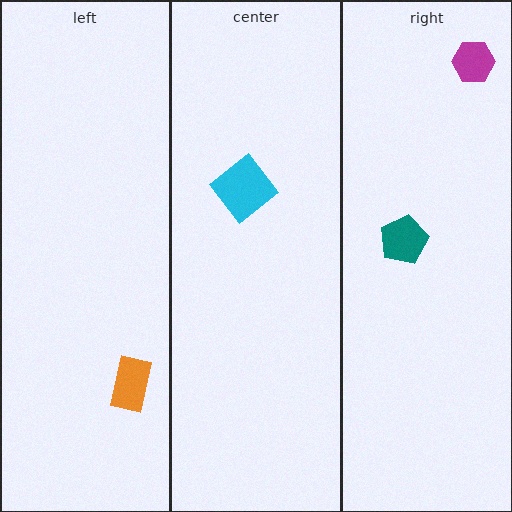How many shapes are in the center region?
1.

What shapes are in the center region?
The cyan diamond.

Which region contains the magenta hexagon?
The right region.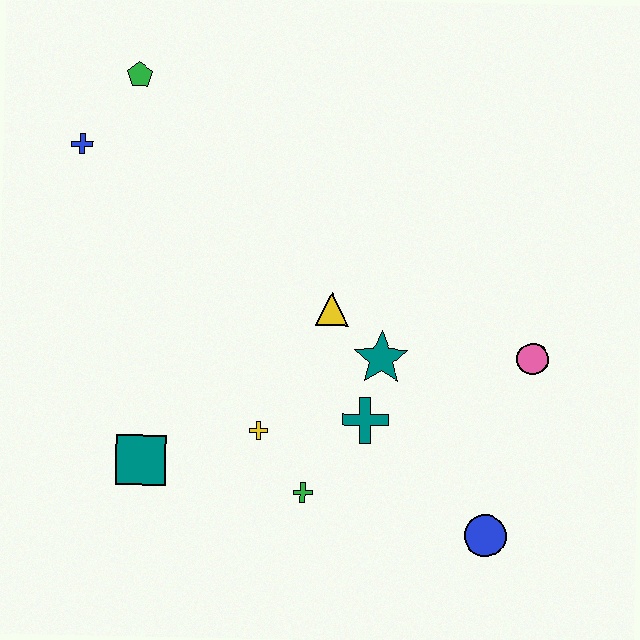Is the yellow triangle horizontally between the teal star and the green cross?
Yes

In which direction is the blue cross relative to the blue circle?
The blue cross is to the left of the blue circle.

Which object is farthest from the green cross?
The green pentagon is farthest from the green cross.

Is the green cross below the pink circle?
Yes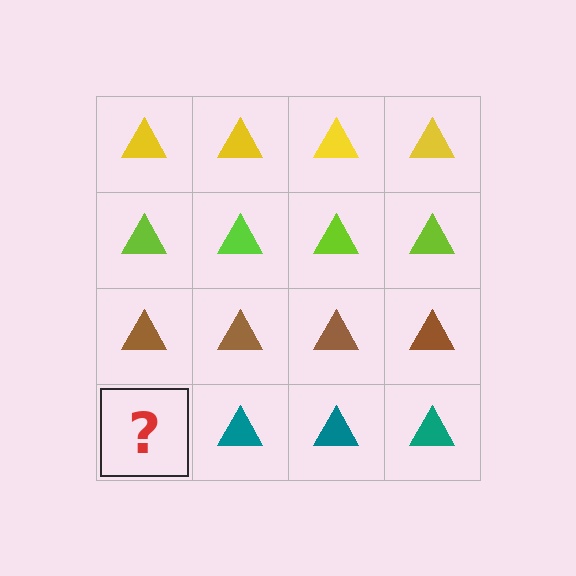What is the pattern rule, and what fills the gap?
The rule is that each row has a consistent color. The gap should be filled with a teal triangle.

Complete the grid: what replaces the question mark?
The question mark should be replaced with a teal triangle.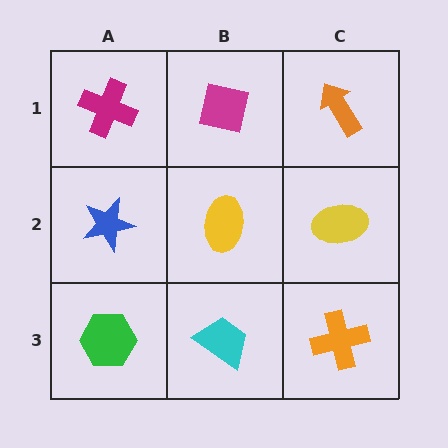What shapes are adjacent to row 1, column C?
A yellow ellipse (row 2, column C), a magenta square (row 1, column B).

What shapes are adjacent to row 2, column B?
A magenta square (row 1, column B), a cyan trapezoid (row 3, column B), a blue star (row 2, column A), a yellow ellipse (row 2, column C).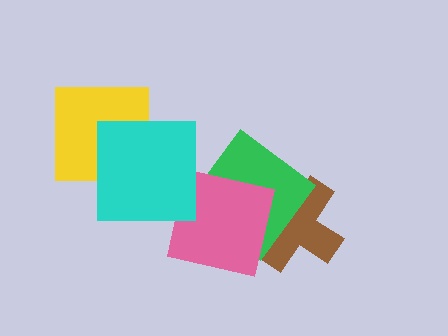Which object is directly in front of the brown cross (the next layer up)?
The green diamond is directly in front of the brown cross.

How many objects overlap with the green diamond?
2 objects overlap with the green diamond.